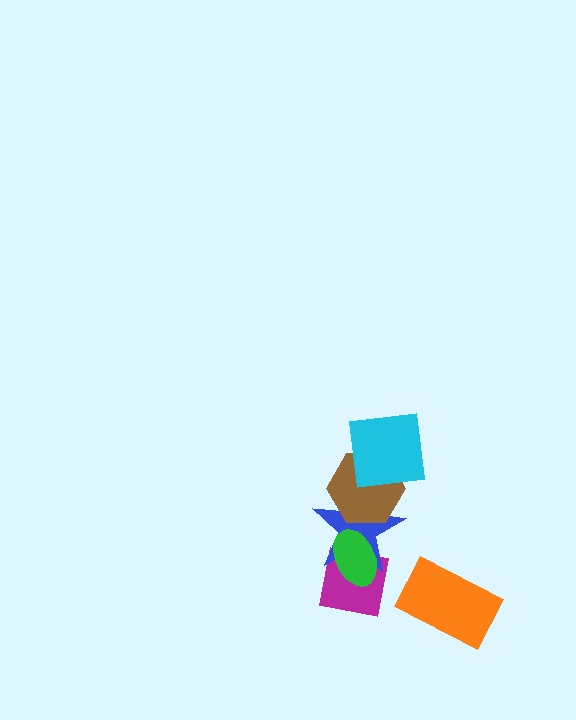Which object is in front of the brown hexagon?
The cyan square is in front of the brown hexagon.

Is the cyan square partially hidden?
No, no other shape covers it.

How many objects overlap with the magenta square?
2 objects overlap with the magenta square.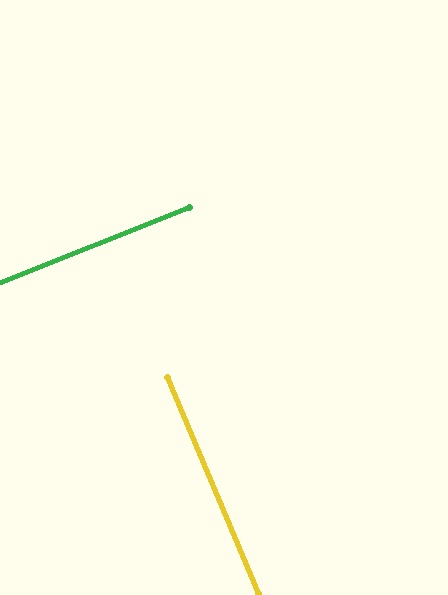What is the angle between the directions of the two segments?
Approximately 89 degrees.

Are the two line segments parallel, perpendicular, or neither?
Perpendicular — they meet at approximately 89°.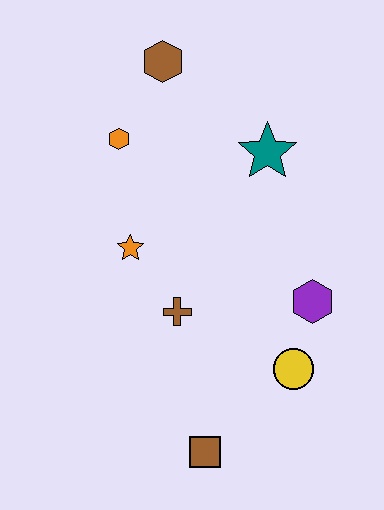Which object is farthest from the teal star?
The brown square is farthest from the teal star.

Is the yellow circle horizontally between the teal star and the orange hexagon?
No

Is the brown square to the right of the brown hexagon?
Yes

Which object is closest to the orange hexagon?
The brown hexagon is closest to the orange hexagon.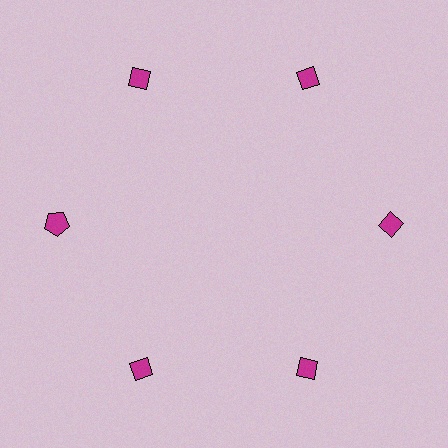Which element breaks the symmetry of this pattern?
The magenta pentagon at roughly the 9 o'clock position breaks the symmetry. All other shapes are magenta diamonds.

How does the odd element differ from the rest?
It has a different shape: pentagon instead of diamond.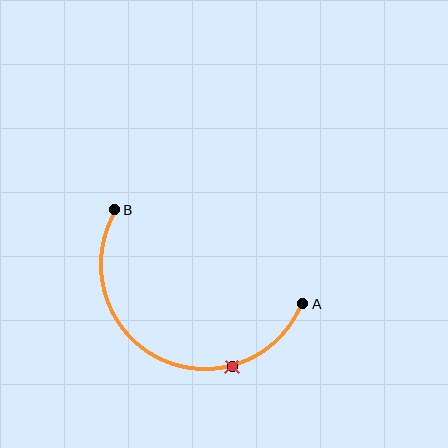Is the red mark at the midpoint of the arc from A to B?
No. The red mark lies on the arc but is closer to endpoint A. The arc midpoint would be at the point on the curve equidistant along the arc from both A and B.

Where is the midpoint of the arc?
The arc midpoint is the point on the curve farthest from the straight line joining A and B. It sits below that line.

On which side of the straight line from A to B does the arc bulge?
The arc bulges below the straight line connecting A and B.